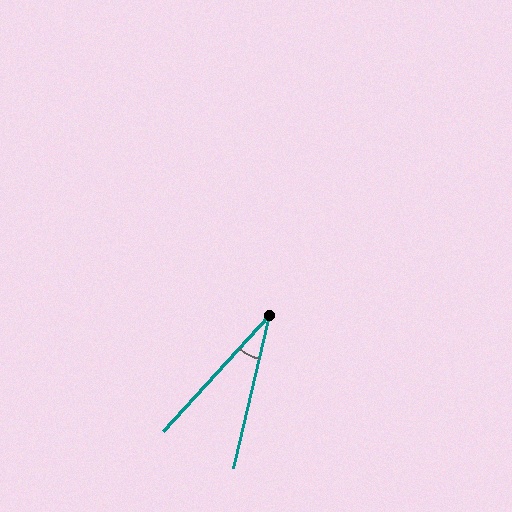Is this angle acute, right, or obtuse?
It is acute.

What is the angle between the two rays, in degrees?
Approximately 29 degrees.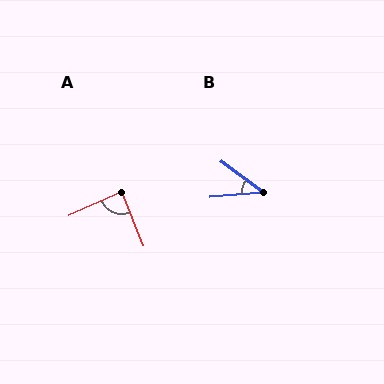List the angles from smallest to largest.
B (41°), A (88°).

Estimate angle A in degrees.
Approximately 88 degrees.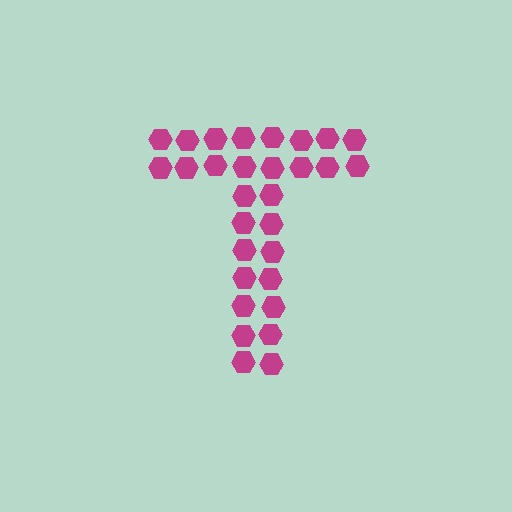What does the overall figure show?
The overall figure shows the letter T.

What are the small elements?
The small elements are hexagons.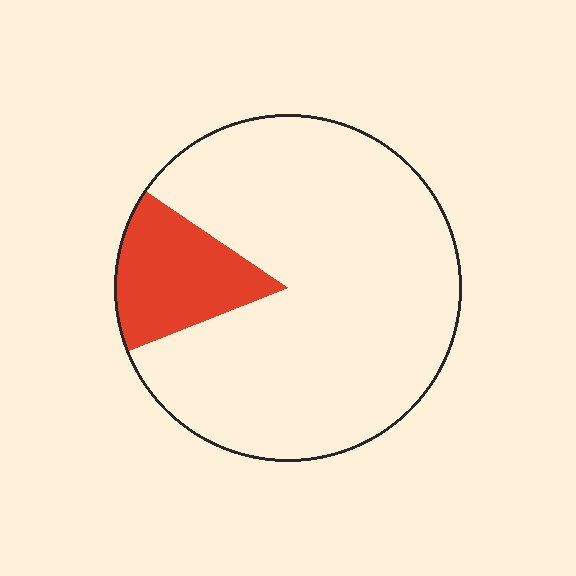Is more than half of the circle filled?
No.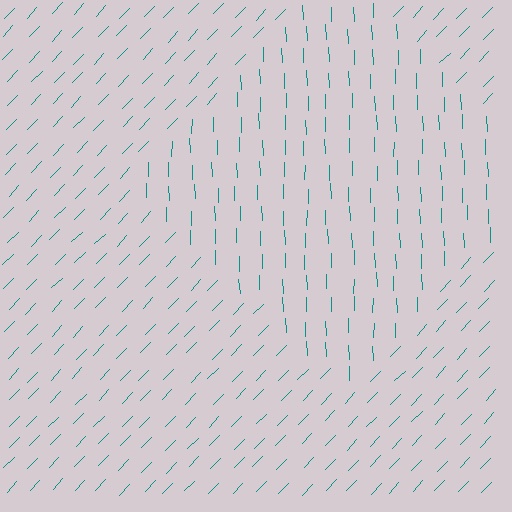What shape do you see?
I see a diamond.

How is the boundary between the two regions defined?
The boundary is defined purely by a change in line orientation (approximately 45 degrees difference). All lines are the same color and thickness.